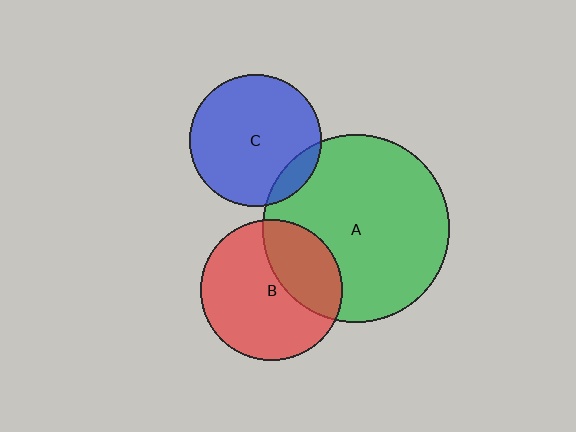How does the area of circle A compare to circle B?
Approximately 1.8 times.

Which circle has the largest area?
Circle A (green).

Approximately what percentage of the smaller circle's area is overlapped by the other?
Approximately 35%.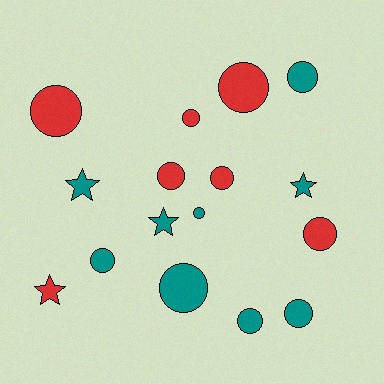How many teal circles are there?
There are 6 teal circles.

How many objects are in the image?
There are 16 objects.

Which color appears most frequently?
Teal, with 9 objects.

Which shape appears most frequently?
Circle, with 12 objects.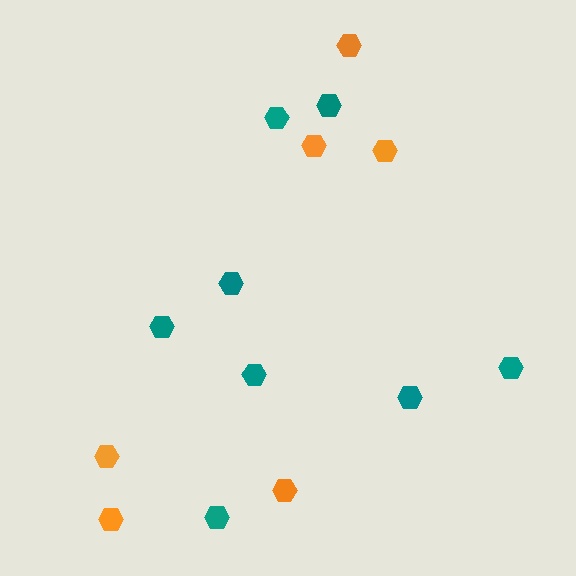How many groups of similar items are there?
There are 2 groups: one group of orange hexagons (6) and one group of teal hexagons (8).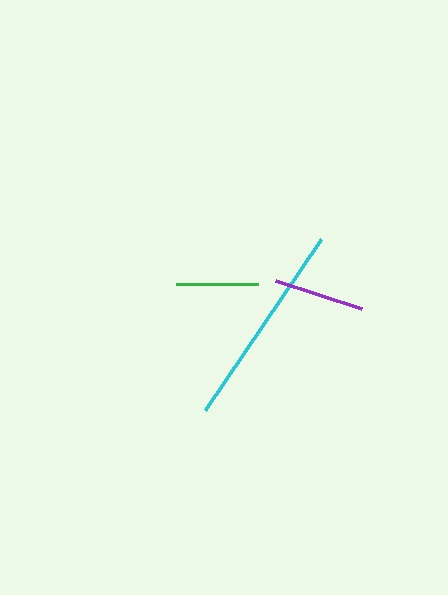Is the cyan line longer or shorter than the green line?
The cyan line is longer than the green line.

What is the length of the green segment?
The green segment is approximately 82 pixels long.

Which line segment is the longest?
The cyan line is the longest at approximately 207 pixels.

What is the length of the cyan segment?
The cyan segment is approximately 207 pixels long.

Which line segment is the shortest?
The green line is the shortest at approximately 82 pixels.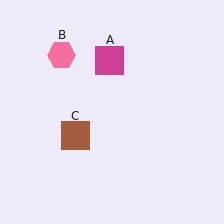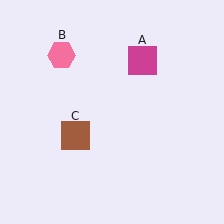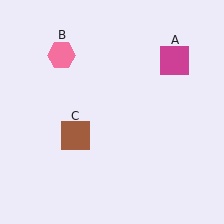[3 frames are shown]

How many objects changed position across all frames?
1 object changed position: magenta square (object A).